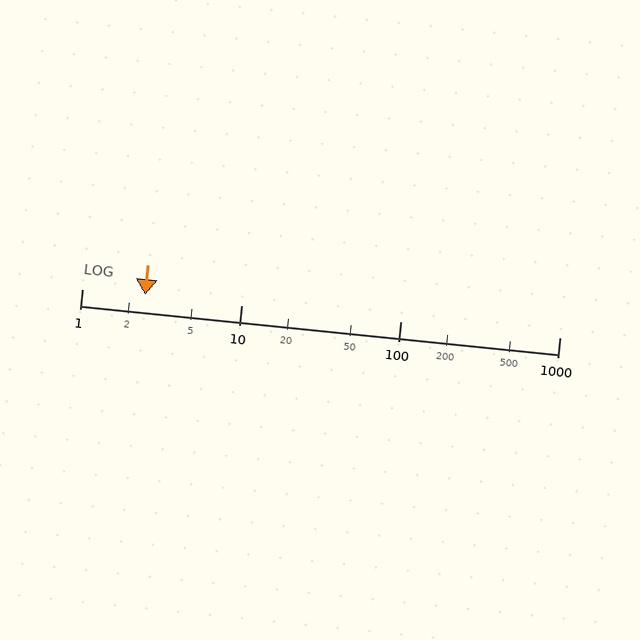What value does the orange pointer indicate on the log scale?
The pointer indicates approximately 2.5.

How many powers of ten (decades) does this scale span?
The scale spans 3 decades, from 1 to 1000.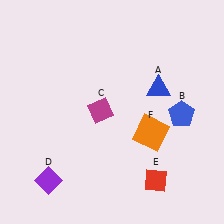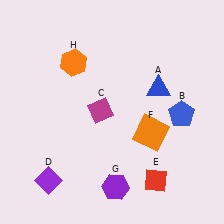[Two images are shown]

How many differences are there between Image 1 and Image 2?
There are 2 differences between the two images.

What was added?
A purple hexagon (G), an orange hexagon (H) were added in Image 2.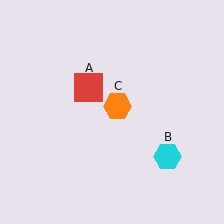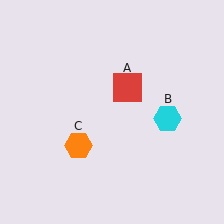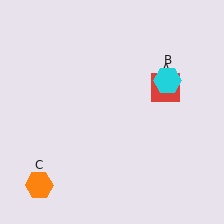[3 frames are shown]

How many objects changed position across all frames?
3 objects changed position: red square (object A), cyan hexagon (object B), orange hexagon (object C).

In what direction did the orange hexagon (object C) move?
The orange hexagon (object C) moved down and to the left.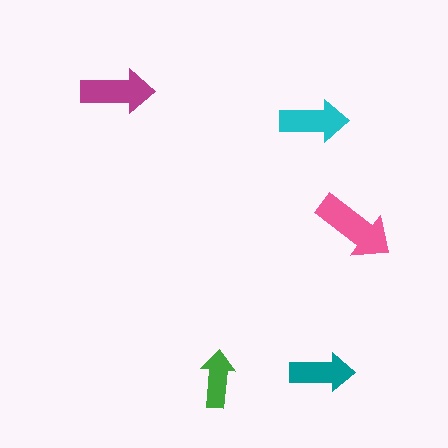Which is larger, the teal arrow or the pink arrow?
The pink one.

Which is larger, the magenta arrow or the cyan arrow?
The magenta one.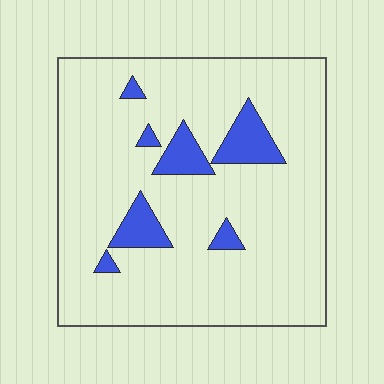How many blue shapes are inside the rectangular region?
7.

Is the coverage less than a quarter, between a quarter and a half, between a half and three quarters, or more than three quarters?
Less than a quarter.